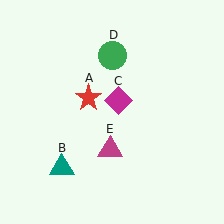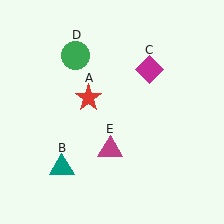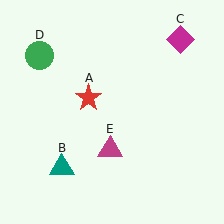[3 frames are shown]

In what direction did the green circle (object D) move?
The green circle (object D) moved left.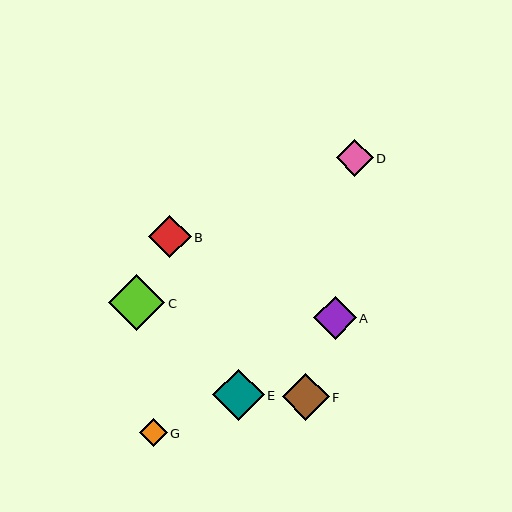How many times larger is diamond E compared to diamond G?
Diamond E is approximately 1.9 times the size of diamond G.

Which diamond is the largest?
Diamond C is the largest with a size of approximately 56 pixels.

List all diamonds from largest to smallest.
From largest to smallest: C, E, F, A, B, D, G.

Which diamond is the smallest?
Diamond G is the smallest with a size of approximately 28 pixels.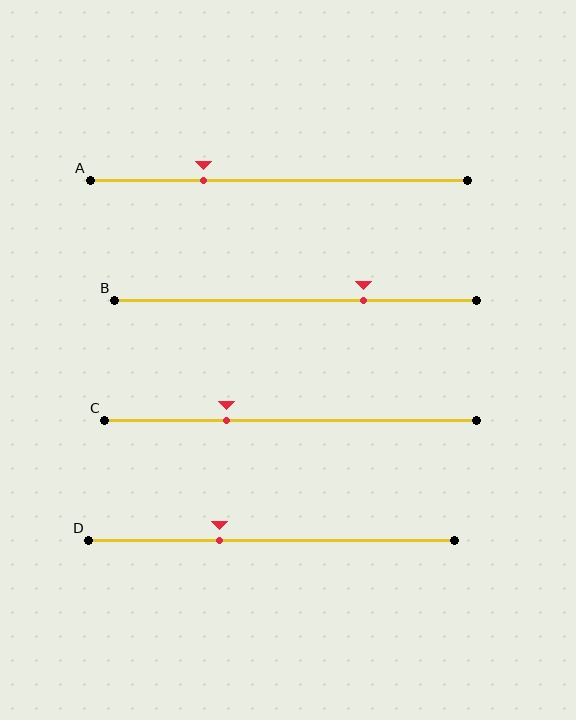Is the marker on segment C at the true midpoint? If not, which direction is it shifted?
No, the marker on segment C is shifted to the left by about 17% of the segment length.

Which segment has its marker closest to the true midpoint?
Segment D has its marker closest to the true midpoint.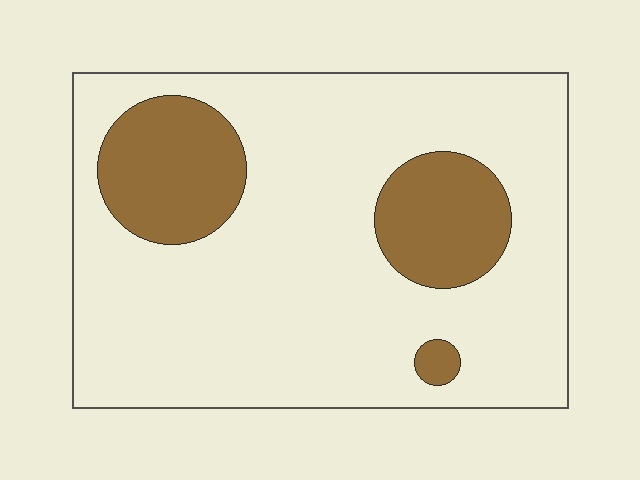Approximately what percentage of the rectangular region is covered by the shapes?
Approximately 20%.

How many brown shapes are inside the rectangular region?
3.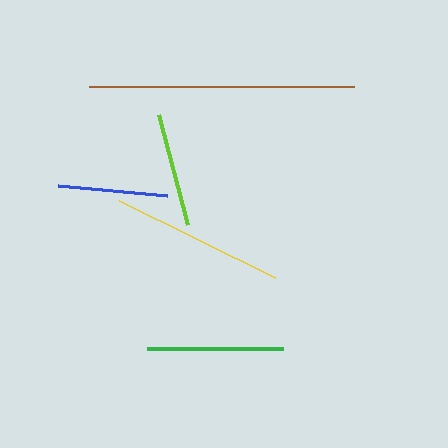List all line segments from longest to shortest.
From longest to shortest: brown, yellow, green, lime, blue.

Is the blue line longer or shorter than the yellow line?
The yellow line is longer than the blue line.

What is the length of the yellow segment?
The yellow segment is approximately 175 pixels long.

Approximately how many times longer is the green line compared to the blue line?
The green line is approximately 1.2 times the length of the blue line.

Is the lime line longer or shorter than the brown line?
The brown line is longer than the lime line.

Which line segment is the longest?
The brown line is the longest at approximately 265 pixels.